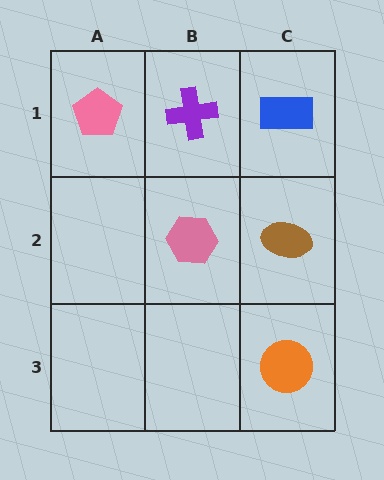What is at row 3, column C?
An orange circle.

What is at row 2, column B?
A pink hexagon.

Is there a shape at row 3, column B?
No, that cell is empty.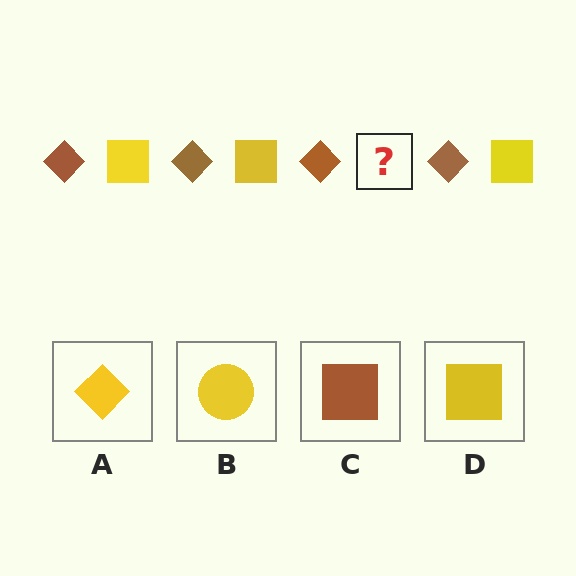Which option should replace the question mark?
Option D.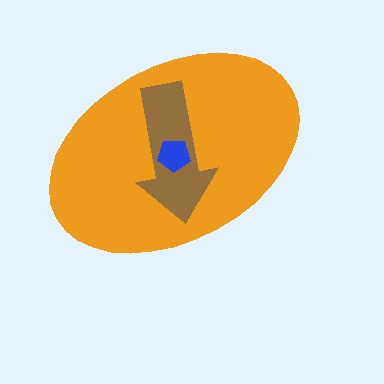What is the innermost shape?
The blue pentagon.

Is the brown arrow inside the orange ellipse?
Yes.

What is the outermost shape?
The orange ellipse.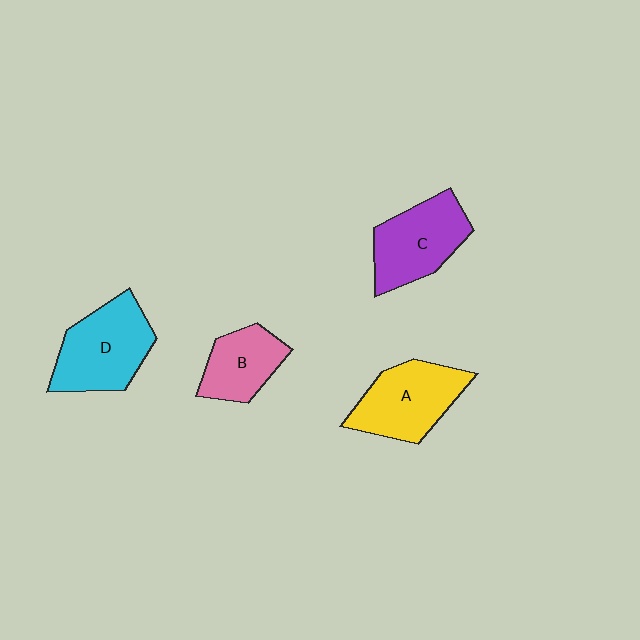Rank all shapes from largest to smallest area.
From largest to smallest: D (cyan), A (yellow), C (purple), B (pink).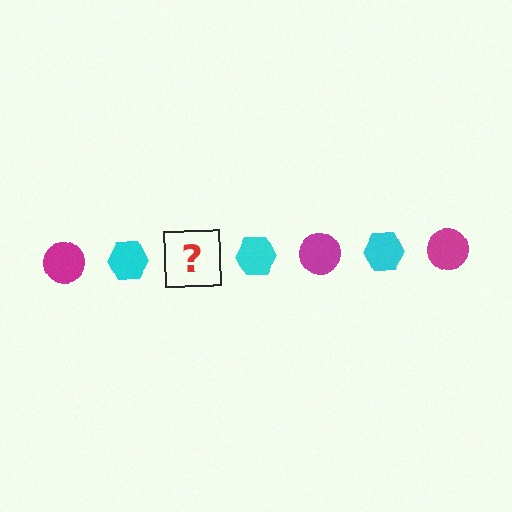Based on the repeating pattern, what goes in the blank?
The blank should be a magenta circle.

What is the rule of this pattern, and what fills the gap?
The rule is that the pattern alternates between magenta circle and cyan hexagon. The gap should be filled with a magenta circle.